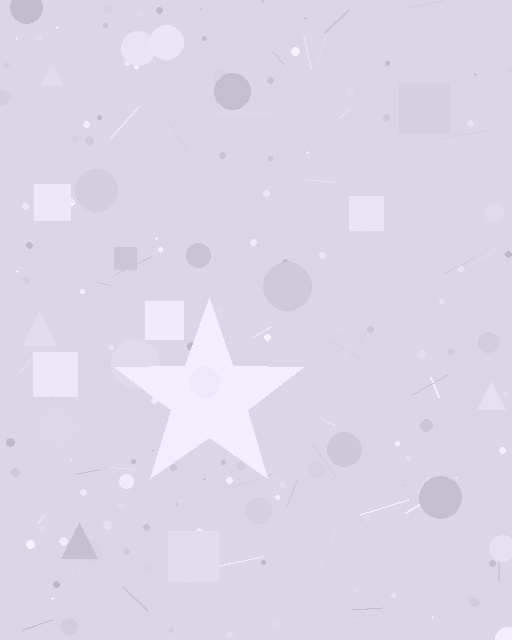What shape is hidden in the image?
A star is hidden in the image.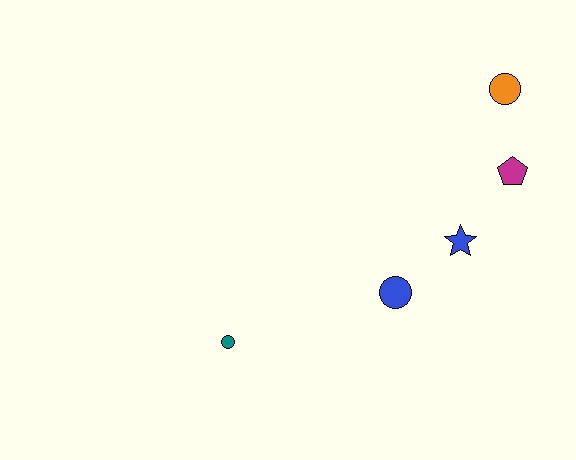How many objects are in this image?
There are 5 objects.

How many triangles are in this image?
There are no triangles.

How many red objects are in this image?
There are no red objects.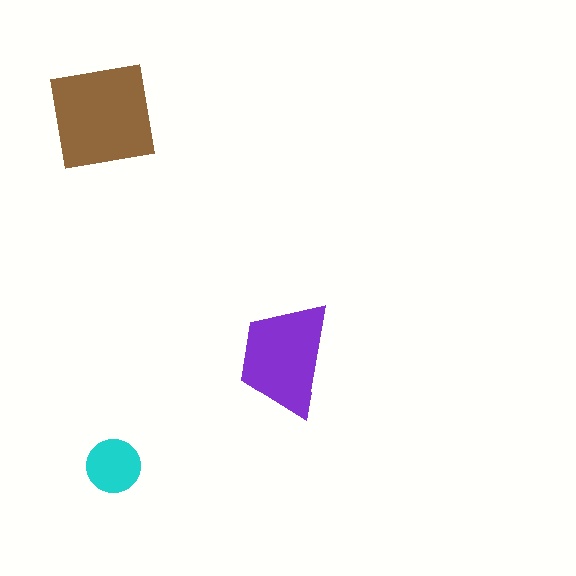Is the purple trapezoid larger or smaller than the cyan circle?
Larger.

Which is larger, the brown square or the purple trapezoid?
The brown square.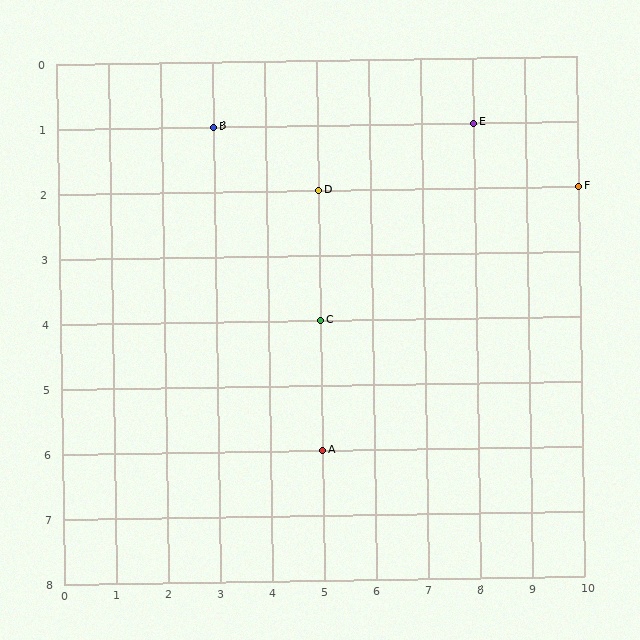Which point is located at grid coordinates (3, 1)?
Point B is at (3, 1).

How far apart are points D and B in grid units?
Points D and B are 2 columns and 1 row apart (about 2.2 grid units diagonally).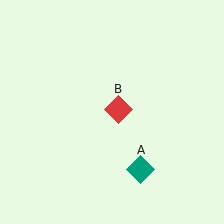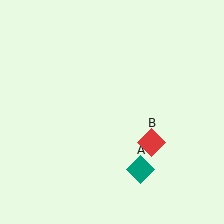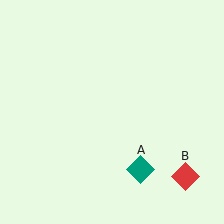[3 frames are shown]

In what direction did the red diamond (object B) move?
The red diamond (object B) moved down and to the right.